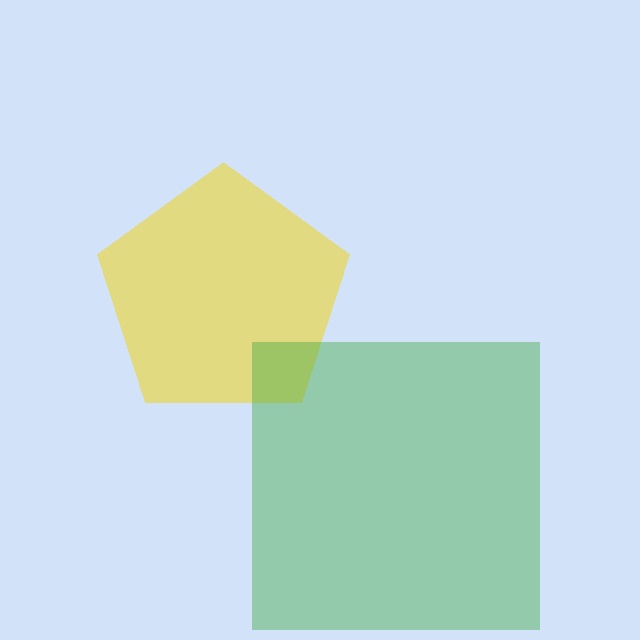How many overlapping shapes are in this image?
There are 2 overlapping shapes in the image.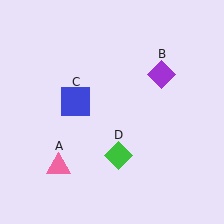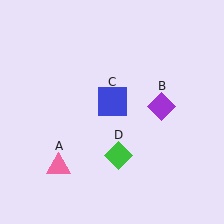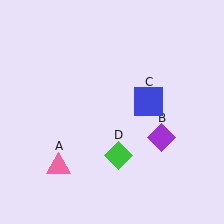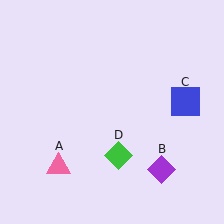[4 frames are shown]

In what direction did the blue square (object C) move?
The blue square (object C) moved right.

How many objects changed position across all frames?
2 objects changed position: purple diamond (object B), blue square (object C).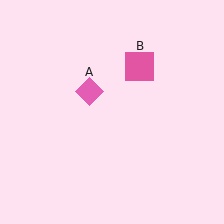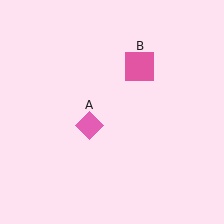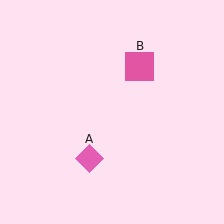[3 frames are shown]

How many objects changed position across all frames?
1 object changed position: pink diamond (object A).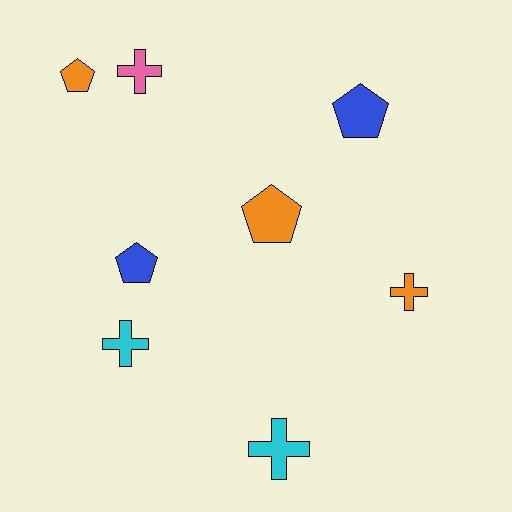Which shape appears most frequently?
Pentagon, with 4 objects.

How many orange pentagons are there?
There are 2 orange pentagons.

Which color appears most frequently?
Orange, with 3 objects.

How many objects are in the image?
There are 8 objects.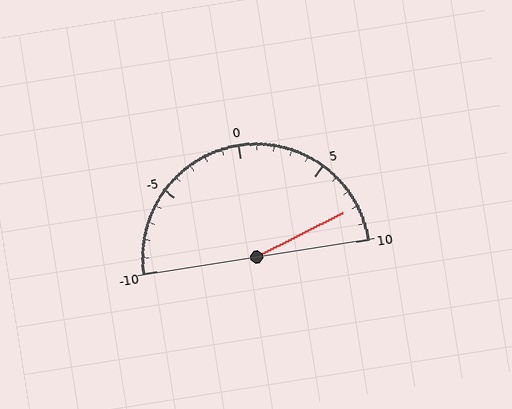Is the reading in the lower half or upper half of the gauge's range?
The reading is in the upper half of the range (-10 to 10).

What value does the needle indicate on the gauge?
The needle indicates approximately 8.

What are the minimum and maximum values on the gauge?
The gauge ranges from -10 to 10.